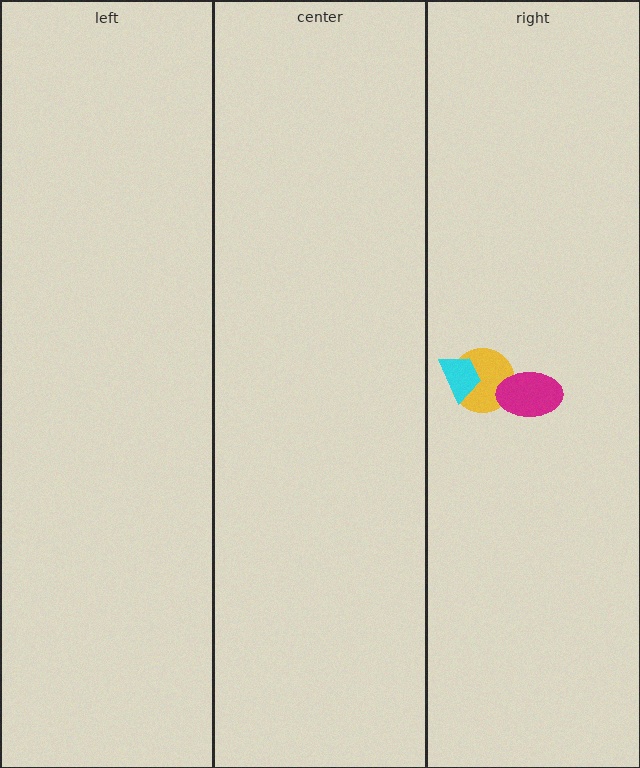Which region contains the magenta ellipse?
The right region.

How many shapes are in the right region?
3.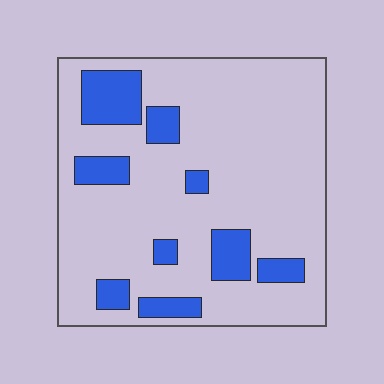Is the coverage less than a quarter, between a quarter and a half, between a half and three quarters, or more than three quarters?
Less than a quarter.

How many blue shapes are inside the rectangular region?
9.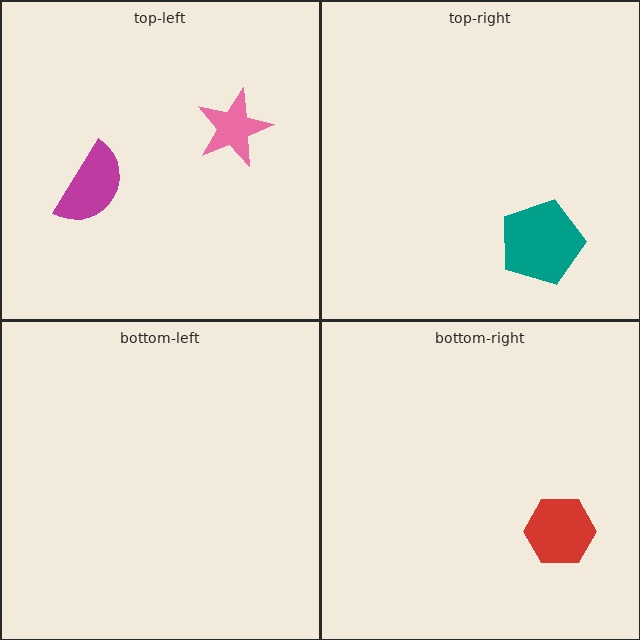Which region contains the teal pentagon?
The top-right region.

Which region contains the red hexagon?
The bottom-right region.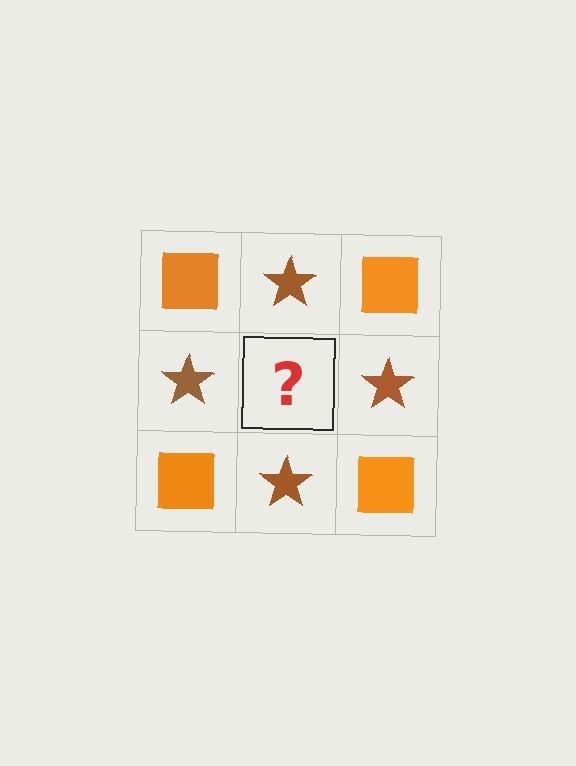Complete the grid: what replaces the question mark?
The question mark should be replaced with an orange square.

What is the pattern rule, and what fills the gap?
The rule is that it alternates orange square and brown star in a checkerboard pattern. The gap should be filled with an orange square.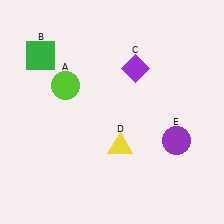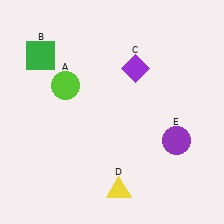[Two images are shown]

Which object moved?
The yellow triangle (D) moved down.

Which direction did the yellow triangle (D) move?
The yellow triangle (D) moved down.